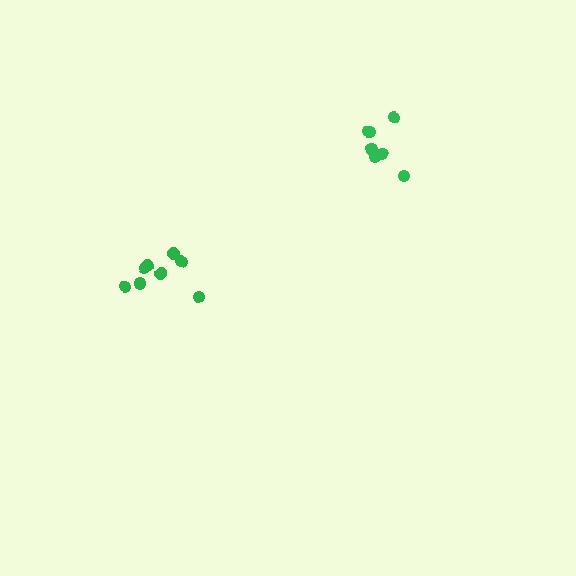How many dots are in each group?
Group 1: 8 dots, Group 2: 7 dots (15 total).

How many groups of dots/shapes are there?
There are 2 groups.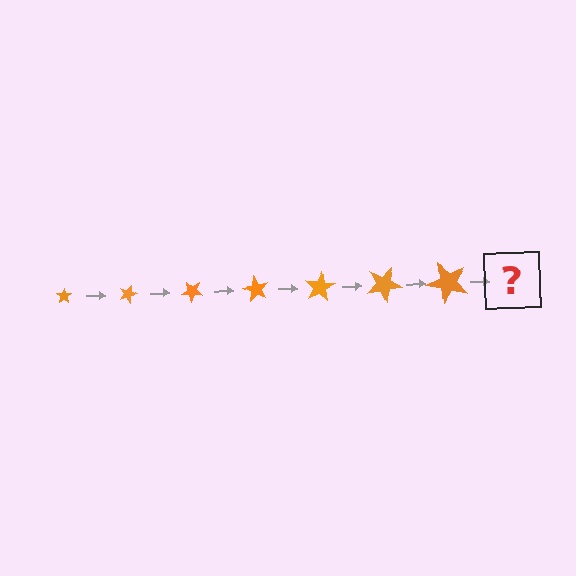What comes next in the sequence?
The next element should be a star, larger than the previous one and rotated 140 degrees from the start.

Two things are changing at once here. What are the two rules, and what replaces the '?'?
The two rules are that the star grows larger each step and it rotates 20 degrees each step. The '?' should be a star, larger than the previous one and rotated 140 degrees from the start.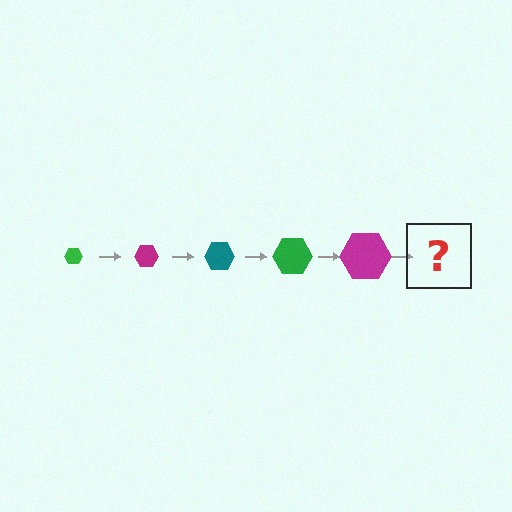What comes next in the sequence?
The next element should be a teal hexagon, larger than the previous one.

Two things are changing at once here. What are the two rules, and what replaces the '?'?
The two rules are that the hexagon grows larger each step and the color cycles through green, magenta, and teal. The '?' should be a teal hexagon, larger than the previous one.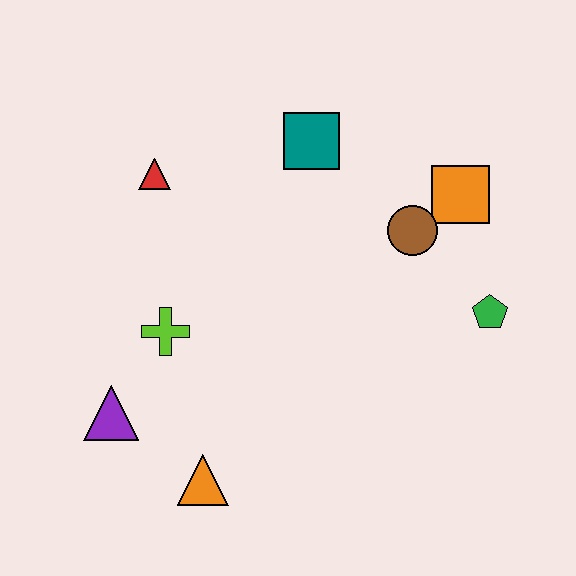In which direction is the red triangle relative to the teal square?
The red triangle is to the left of the teal square.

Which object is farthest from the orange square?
The purple triangle is farthest from the orange square.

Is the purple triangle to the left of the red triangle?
Yes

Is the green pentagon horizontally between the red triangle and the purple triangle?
No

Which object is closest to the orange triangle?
The purple triangle is closest to the orange triangle.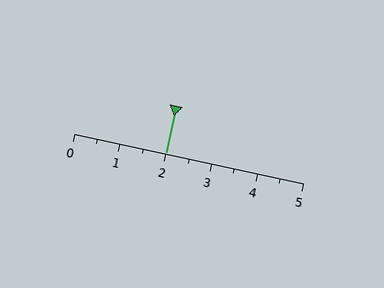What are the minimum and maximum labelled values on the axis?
The axis runs from 0 to 5.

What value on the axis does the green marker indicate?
The marker indicates approximately 2.